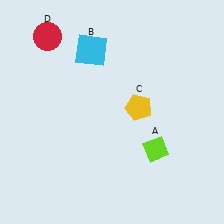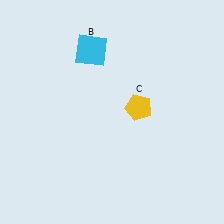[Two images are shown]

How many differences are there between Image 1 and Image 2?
There are 2 differences between the two images.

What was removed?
The red circle (D), the lime diamond (A) were removed in Image 2.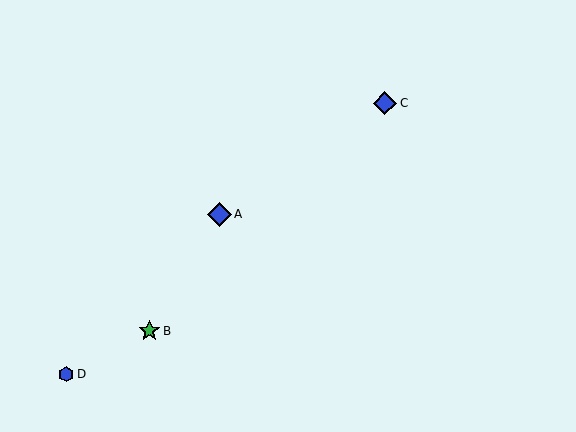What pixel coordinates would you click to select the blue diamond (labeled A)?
Click at (219, 214) to select the blue diamond A.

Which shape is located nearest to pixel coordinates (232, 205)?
The blue diamond (labeled A) at (219, 214) is nearest to that location.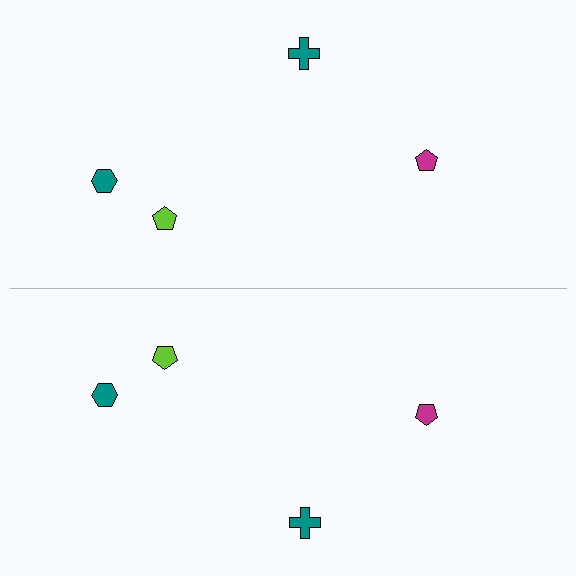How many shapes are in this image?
There are 8 shapes in this image.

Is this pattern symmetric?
Yes, this pattern has bilateral (reflection) symmetry.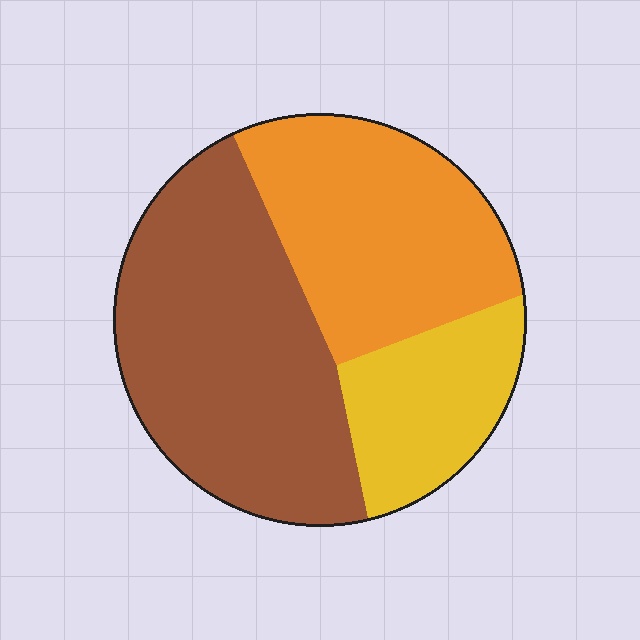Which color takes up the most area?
Brown, at roughly 45%.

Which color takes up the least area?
Yellow, at roughly 20%.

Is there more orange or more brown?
Brown.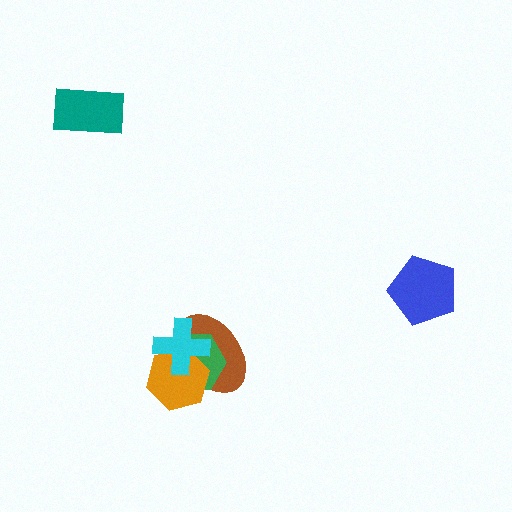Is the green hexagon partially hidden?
Yes, it is partially covered by another shape.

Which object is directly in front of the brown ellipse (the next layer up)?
The green hexagon is directly in front of the brown ellipse.